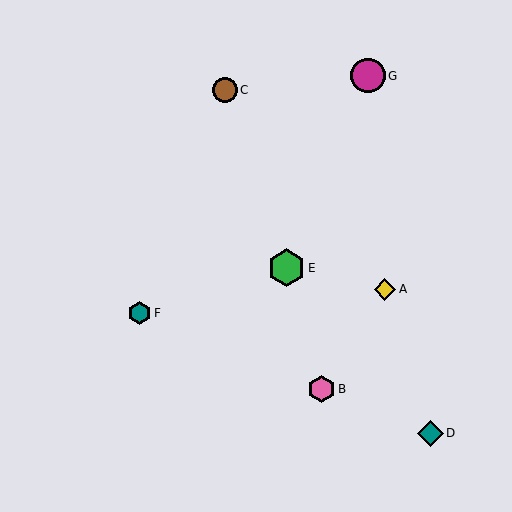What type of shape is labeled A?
Shape A is a yellow diamond.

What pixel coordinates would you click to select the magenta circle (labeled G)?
Click at (368, 76) to select the magenta circle G.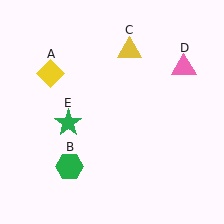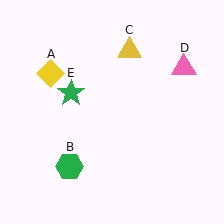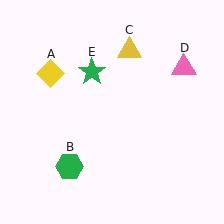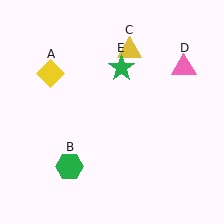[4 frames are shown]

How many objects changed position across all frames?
1 object changed position: green star (object E).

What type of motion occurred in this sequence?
The green star (object E) rotated clockwise around the center of the scene.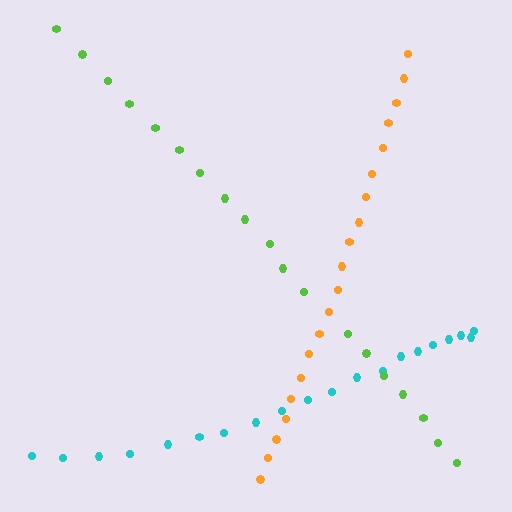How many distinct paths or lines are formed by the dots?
There are 3 distinct paths.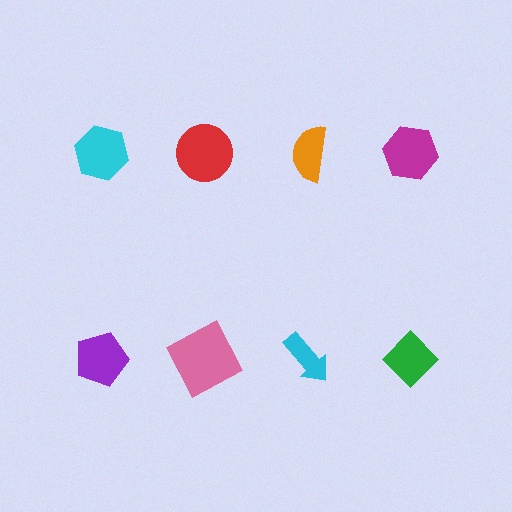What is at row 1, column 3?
An orange semicircle.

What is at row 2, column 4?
A green diamond.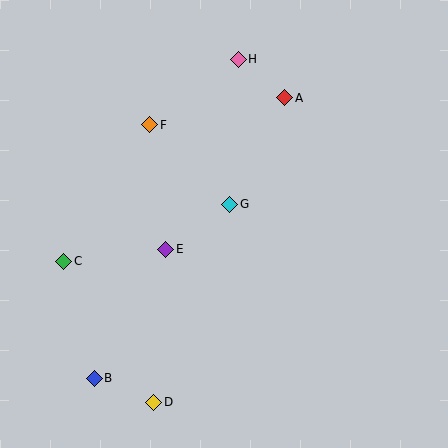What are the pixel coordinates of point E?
Point E is at (166, 249).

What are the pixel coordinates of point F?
Point F is at (150, 125).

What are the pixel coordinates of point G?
Point G is at (230, 204).